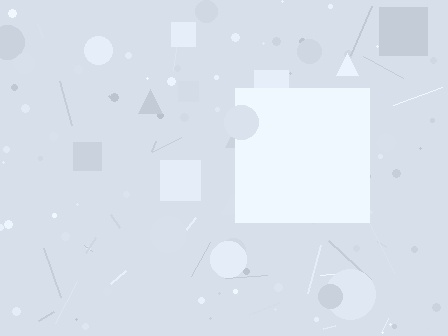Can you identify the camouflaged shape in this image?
The camouflaged shape is a square.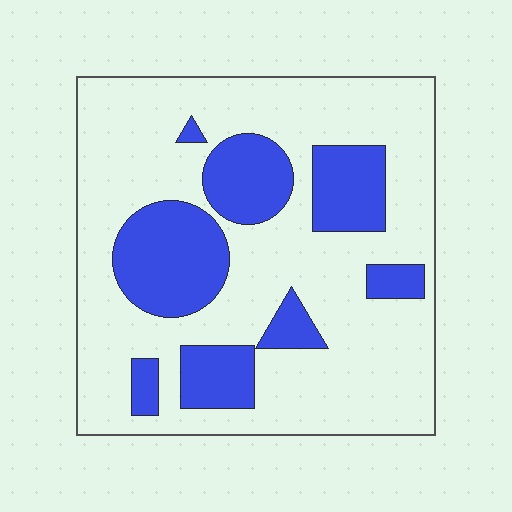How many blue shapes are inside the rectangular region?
8.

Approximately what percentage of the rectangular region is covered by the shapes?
Approximately 25%.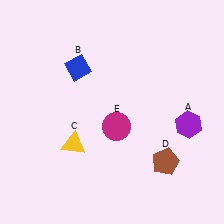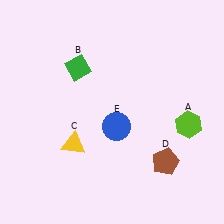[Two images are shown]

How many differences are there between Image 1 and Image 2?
There are 3 differences between the two images.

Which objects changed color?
A changed from purple to lime. B changed from blue to green. E changed from magenta to blue.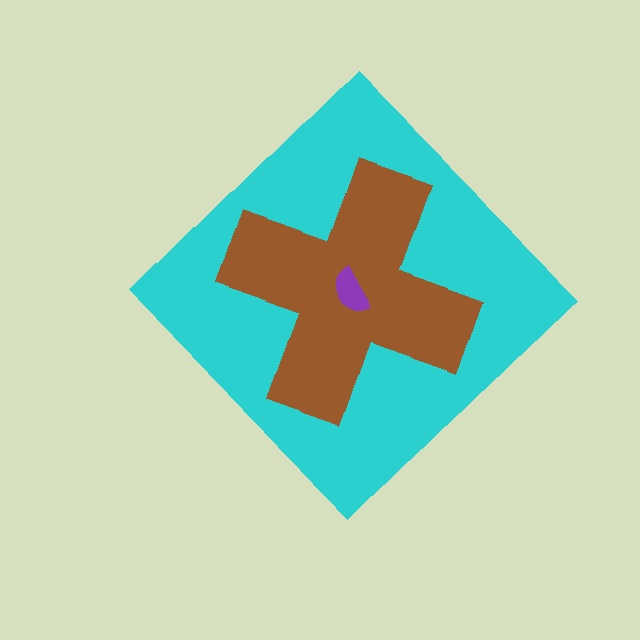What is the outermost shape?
The cyan diamond.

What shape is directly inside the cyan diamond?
The brown cross.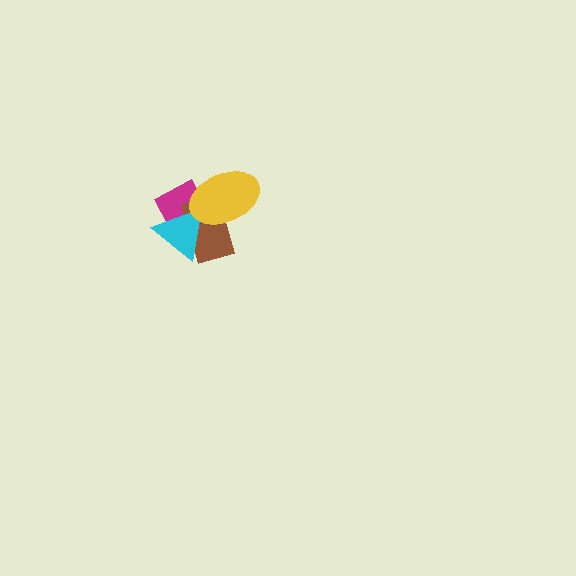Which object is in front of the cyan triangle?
The yellow ellipse is in front of the cyan triangle.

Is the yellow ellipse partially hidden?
No, no other shape covers it.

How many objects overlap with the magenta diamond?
3 objects overlap with the magenta diamond.